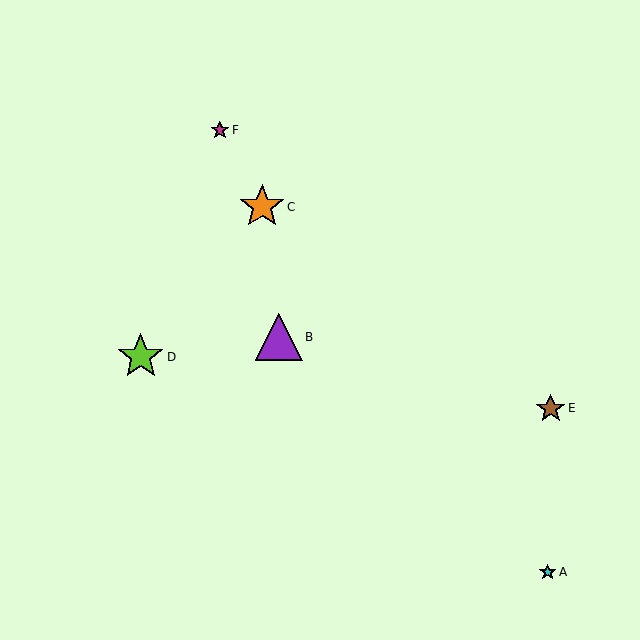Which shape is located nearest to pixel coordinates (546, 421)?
The brown star (labeled E) at (551, 408) is nearest to that location.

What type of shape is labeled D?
Shape D is a lime star.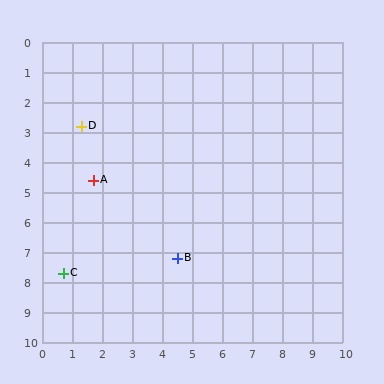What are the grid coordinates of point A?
Point A is at approximately (1.7, 4.6).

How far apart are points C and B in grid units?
Points C and B are about 3.8 grid units apart.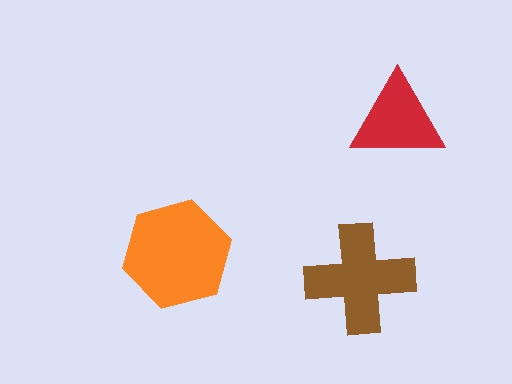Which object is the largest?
The orange hexagon.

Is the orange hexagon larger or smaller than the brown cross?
Larger.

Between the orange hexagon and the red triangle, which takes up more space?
The orange hexagon.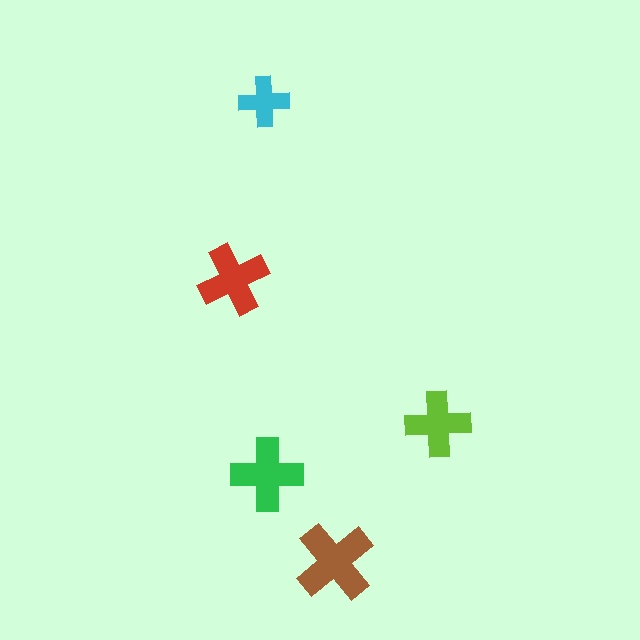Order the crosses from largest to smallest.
the brown one, the green one, the red one, the lime one, the cyan one.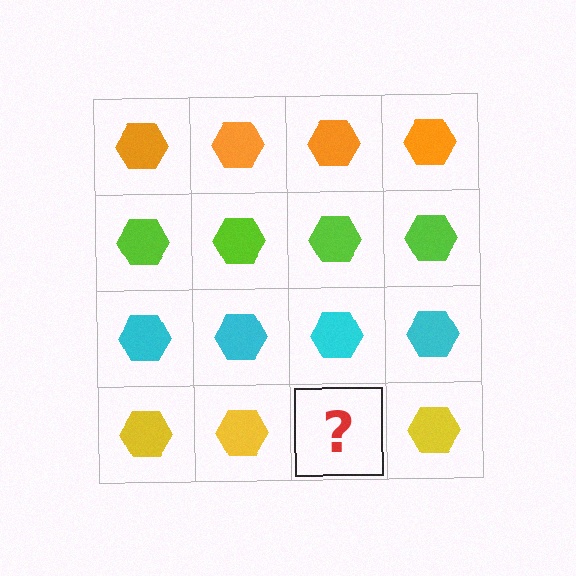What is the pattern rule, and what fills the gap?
The rule is that each row has a consistent color. The gap should be filled with a yellow hexagon.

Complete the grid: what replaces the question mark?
The question mark should be replaced with a yellow hexagon.